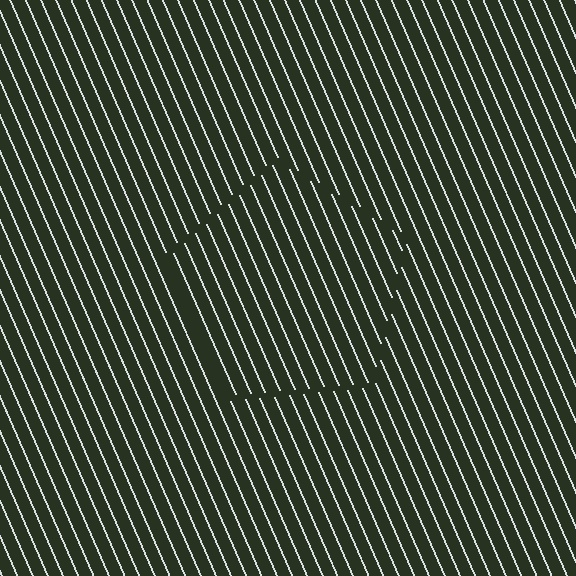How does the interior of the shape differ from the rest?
The interior of the shape contains the same grating, shifted by half a period — the contour is defined by the phase discontinuity where line-ends from the inner and outer gratings abut.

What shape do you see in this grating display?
An illusory pentagon. The interior of the shape contains the same grating, shifted by half a period — the contour is defined by the phase discontinuity where line-ends from the inner and outer gratings abut.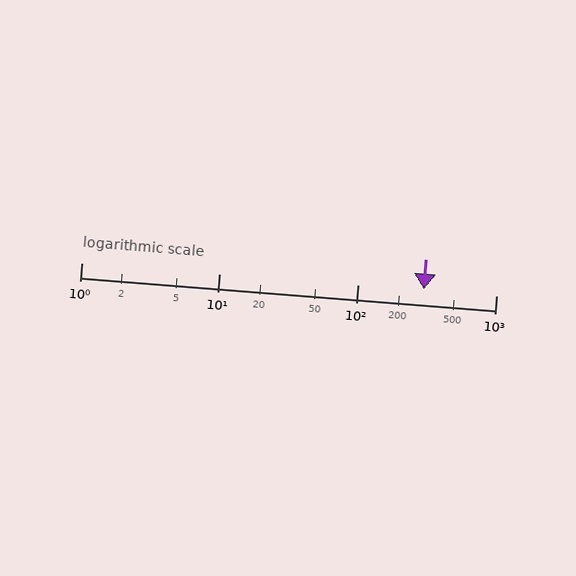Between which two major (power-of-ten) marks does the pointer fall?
The pointer is between 100 and 1000.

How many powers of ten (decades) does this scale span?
The scale spans 3 decades, from 1 to 1000.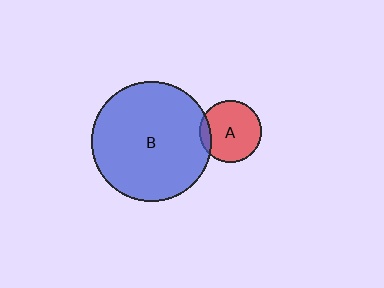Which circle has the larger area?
Circle B (blue).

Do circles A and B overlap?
Yes.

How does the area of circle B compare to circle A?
Approximately 3.7 times.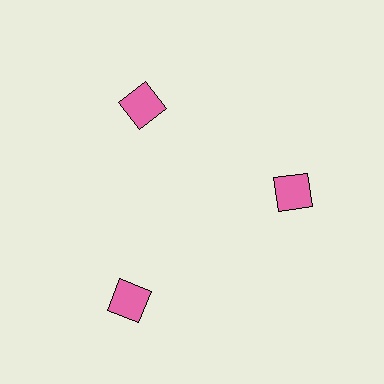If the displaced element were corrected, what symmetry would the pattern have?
It would have 3-fold rotational symmetry — the pattern would map onto itself every 120 degrees.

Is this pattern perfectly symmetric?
No. The 3 pink squares are arranged in a ring, but one element near the 7 o'clock position is pushed outward from the center, breaking the 3-fold rotational symmetry.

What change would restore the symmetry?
The symmetry would be restored by moving it inward, back onto the ring so that all 3 squares sit at equal angles and equal distance from the center.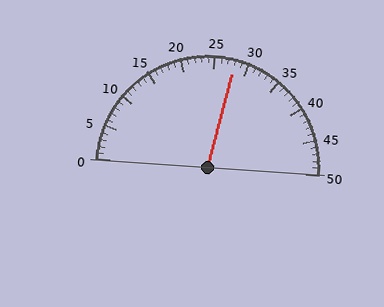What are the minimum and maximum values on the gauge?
The gauge ranges from 0 to 50.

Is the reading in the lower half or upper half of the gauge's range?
The reading is in the upper half of the range (0 to 50).